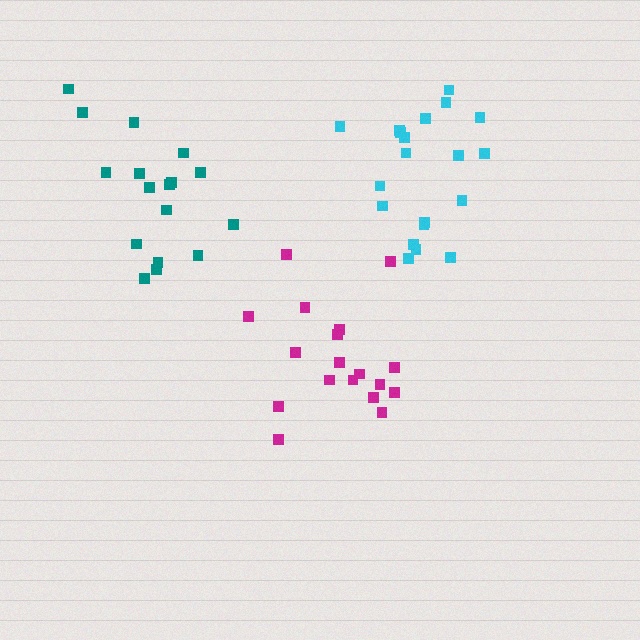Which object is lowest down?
The magenta cluster is bottommost.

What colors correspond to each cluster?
The clusters are colored: magenta, cyan, teal.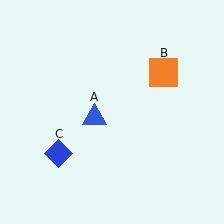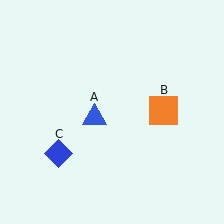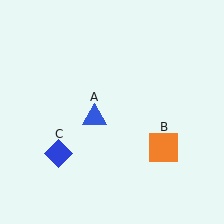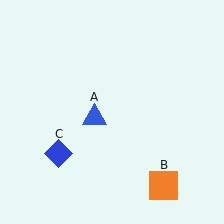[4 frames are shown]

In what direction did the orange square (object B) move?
The orange square (object B) moved down.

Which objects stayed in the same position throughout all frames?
Blue triangle (object A) and blue diamond (object C) remained stationary.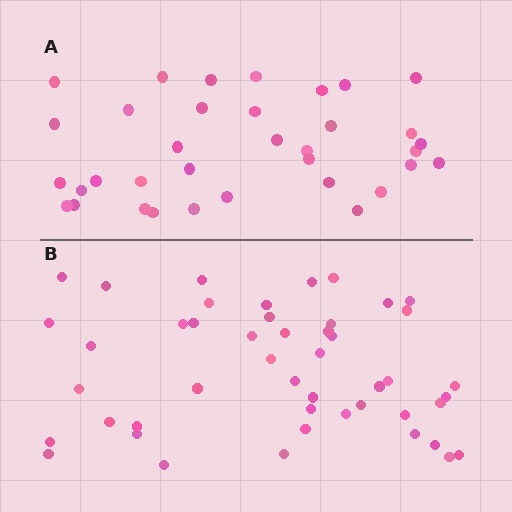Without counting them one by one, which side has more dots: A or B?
Region B (the bottom region) has more dots.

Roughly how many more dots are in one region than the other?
Region B has roughly 12 or so more dots than region A.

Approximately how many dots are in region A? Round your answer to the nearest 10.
About 40 dots. (The exact count is 35, which rounds to 40.)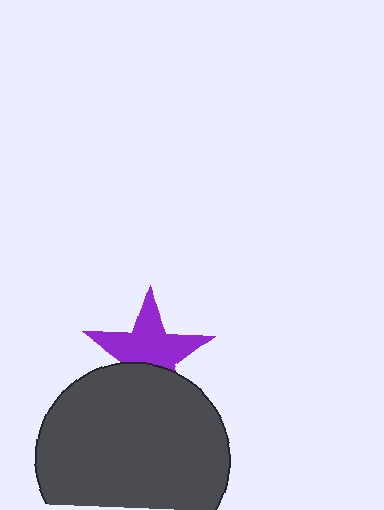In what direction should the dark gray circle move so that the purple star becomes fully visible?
The dark gray circle should move down. That is the shortest direction to clear the overlap and leave the purple star fully visible.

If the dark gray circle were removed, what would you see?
You would see the complete purple star.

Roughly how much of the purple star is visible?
About half of it is visible (roughly 64%).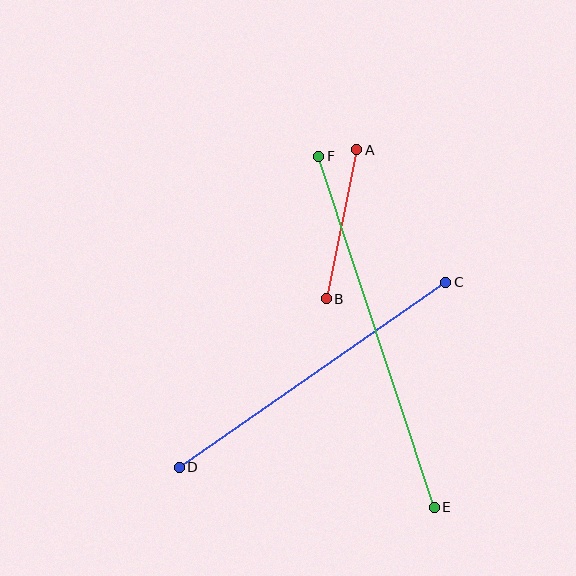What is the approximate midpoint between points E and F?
The midpoint is at approximately (377, 332) pixels.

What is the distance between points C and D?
The distance is approximately 324 pixels.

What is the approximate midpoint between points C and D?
The midpoint is at approximately (313, 375) pixels.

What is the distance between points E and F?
The distance is approximately 370 pixels.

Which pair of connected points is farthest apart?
Points E and F are farthest apart.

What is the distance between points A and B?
The distance is approximately 152 pixels.